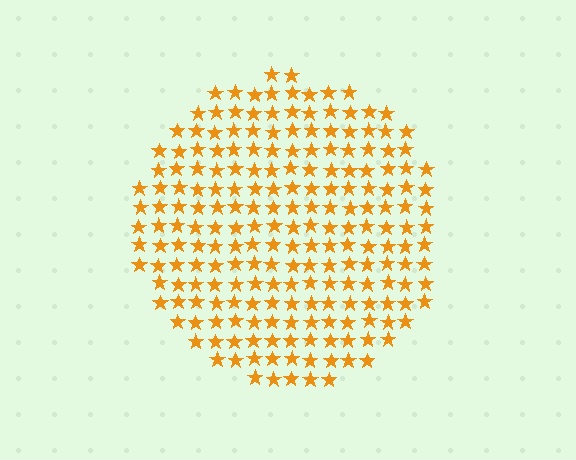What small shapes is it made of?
It is made of small stars.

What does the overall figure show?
The overall figure shows a circle.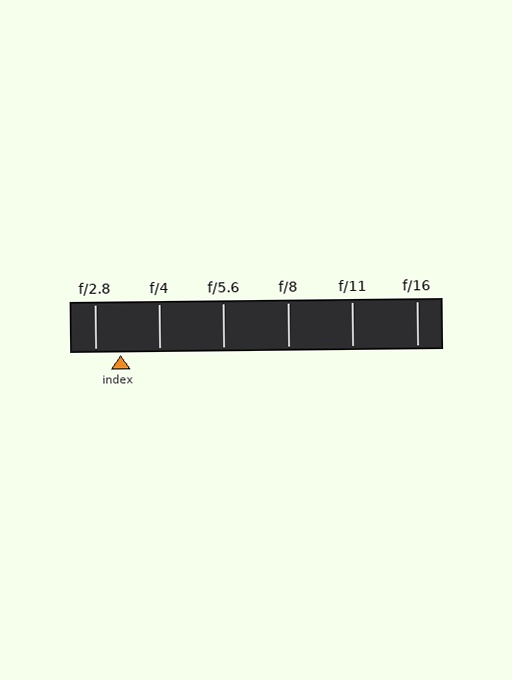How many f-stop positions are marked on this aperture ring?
There are 6 f-stop positions marked.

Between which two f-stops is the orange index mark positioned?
The index mark is between f/2.8 and f/4.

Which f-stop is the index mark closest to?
The index mark is closest to f/2.8.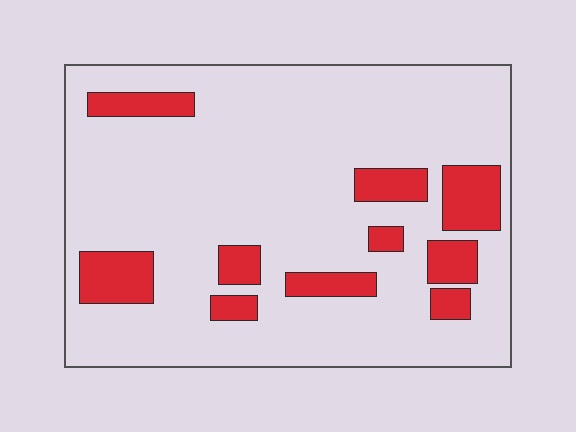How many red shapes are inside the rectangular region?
10.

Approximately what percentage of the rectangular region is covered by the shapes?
Approximately 15%.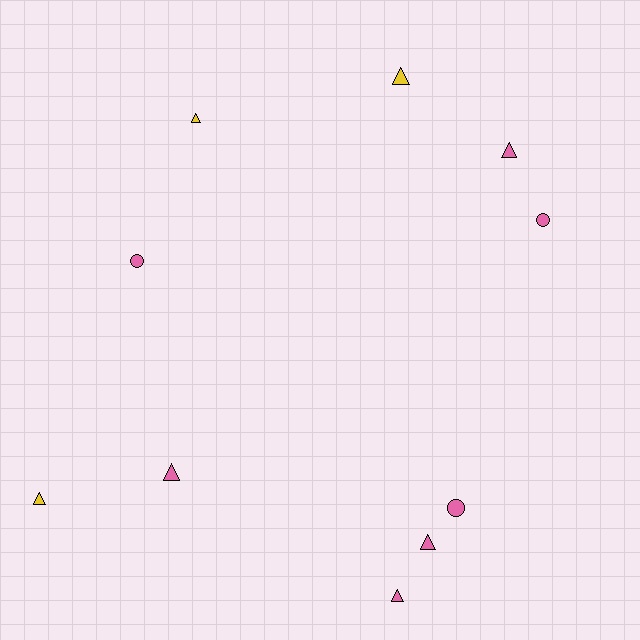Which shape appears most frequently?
Triangle, with 7 objects.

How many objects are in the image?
There are 10 objects.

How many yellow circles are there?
There are no yellow circles.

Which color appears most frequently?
Pink, with 7 objects.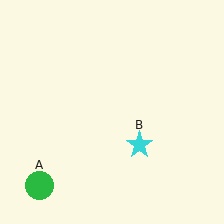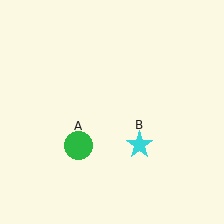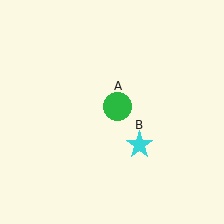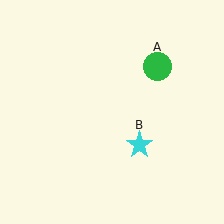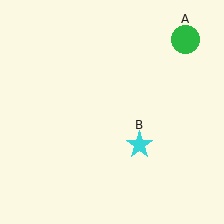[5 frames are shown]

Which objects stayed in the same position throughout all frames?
Cyan star (object B) remained stationary.